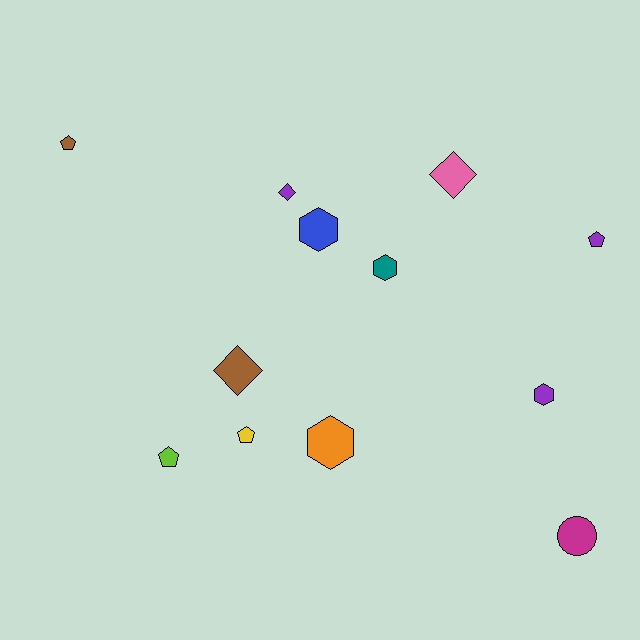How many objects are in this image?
There are 12 objects.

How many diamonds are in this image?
There are 3 diamonds.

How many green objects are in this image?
There are no green objects.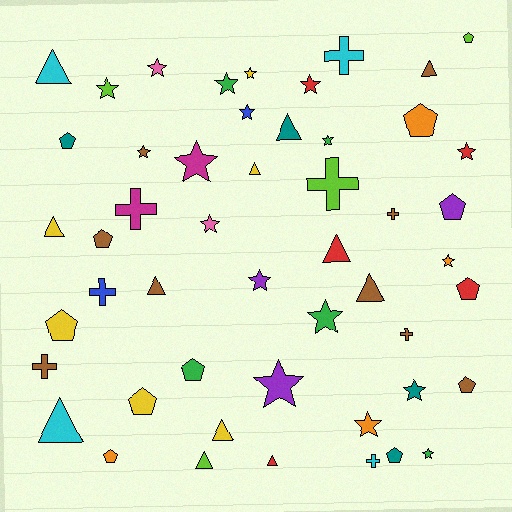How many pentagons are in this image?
There are 12 pentagons.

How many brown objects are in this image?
There are 9 brown objects.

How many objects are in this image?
There are 50 objects.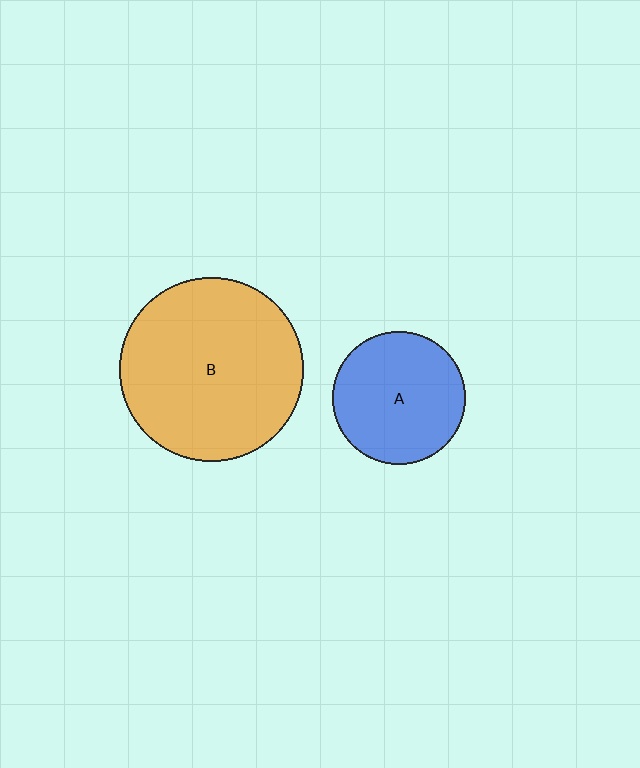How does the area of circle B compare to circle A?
Approximately 1.9 times.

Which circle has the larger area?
Circle B (orange).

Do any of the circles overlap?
No, none of the circles overlap.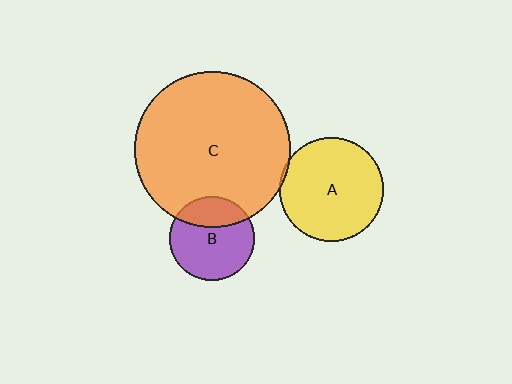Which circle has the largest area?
Circle C (orange).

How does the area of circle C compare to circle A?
Approximately 2.2 times.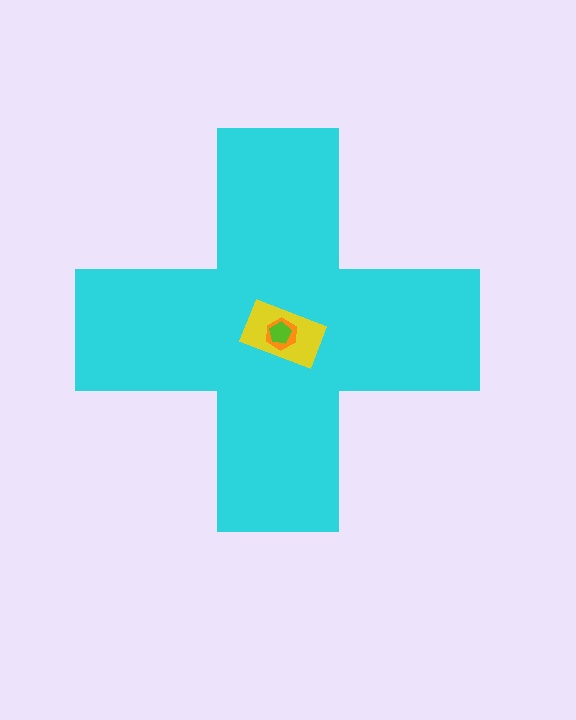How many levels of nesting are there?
4.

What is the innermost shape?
The lime pentagon.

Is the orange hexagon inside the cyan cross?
Yes.